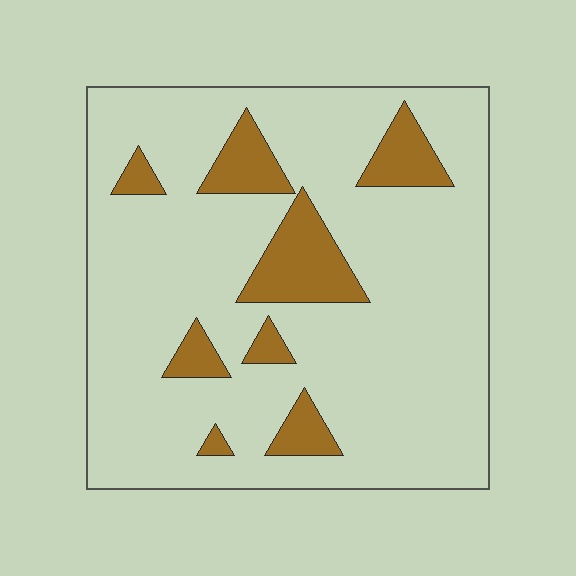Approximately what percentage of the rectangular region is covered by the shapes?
Approximately 15%.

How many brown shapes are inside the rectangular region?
8.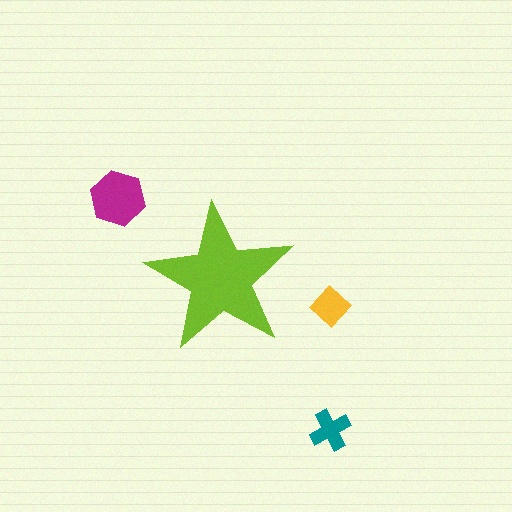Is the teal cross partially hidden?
No, the teal cross is fully visible.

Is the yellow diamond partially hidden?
No, the yellow diamond is fully visible.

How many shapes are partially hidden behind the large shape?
0 shapes are partially hidden.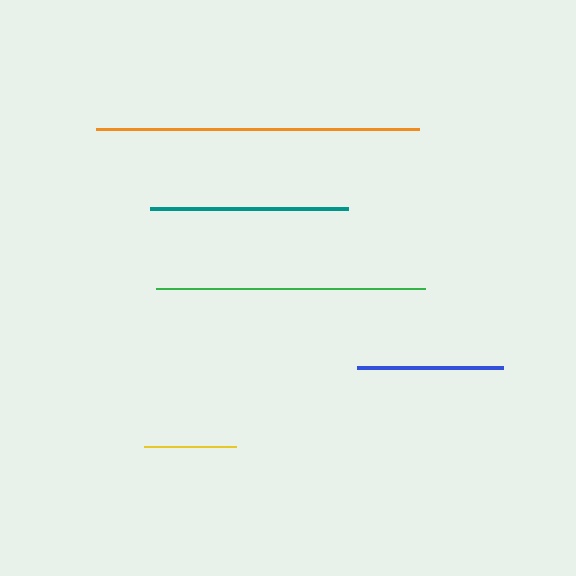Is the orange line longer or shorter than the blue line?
The orange line is longer than the blue line.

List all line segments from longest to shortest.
From longest to shortest: orange, green, teal, blue, yellow.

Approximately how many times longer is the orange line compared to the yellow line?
The orange line is approximately 3.5 times the length of the yellow line.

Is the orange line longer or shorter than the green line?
The orange line is longer than the green line.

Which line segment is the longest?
The orange line is the longest at approximately 323 pixels.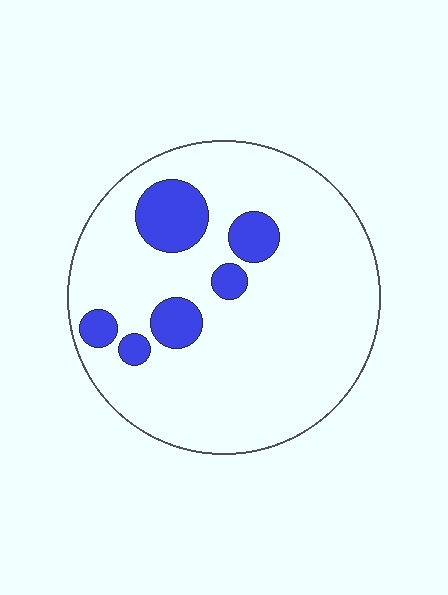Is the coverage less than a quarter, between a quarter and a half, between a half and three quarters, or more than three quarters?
Less than a quarter.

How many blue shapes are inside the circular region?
6.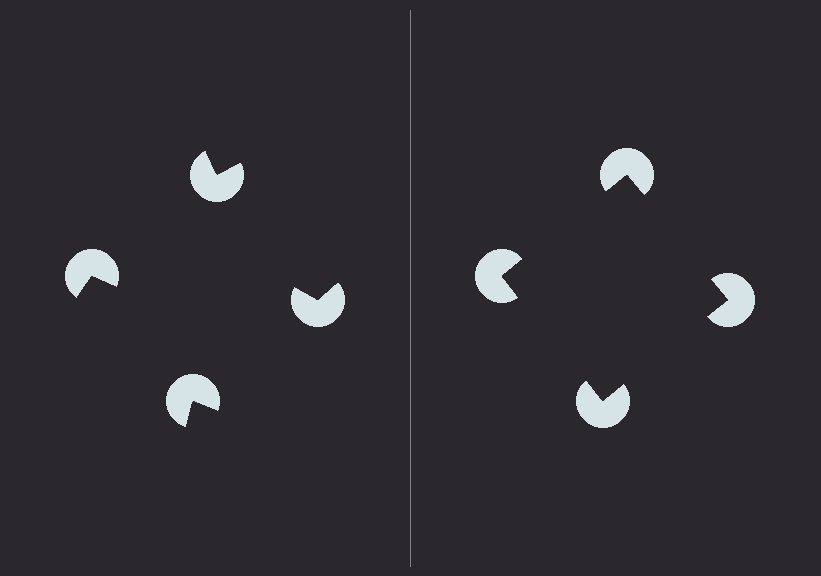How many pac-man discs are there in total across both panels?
8 — 4 on each side.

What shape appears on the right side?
An illusory square.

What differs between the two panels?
The pac-man discs are positioned identically on both sides; only the wedge orientations differ. On the right they align to a square; on the left they are misaligned.